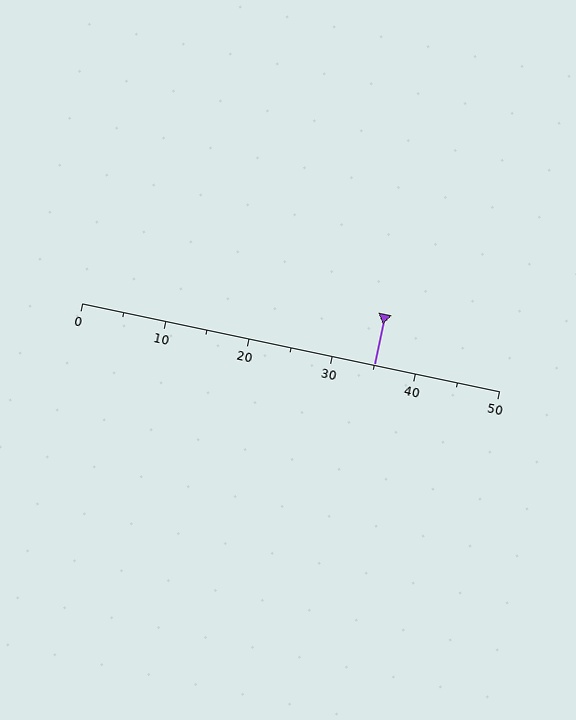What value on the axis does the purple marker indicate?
The marker indicates approximately 35.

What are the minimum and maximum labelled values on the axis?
The axis runs from 0 to 50.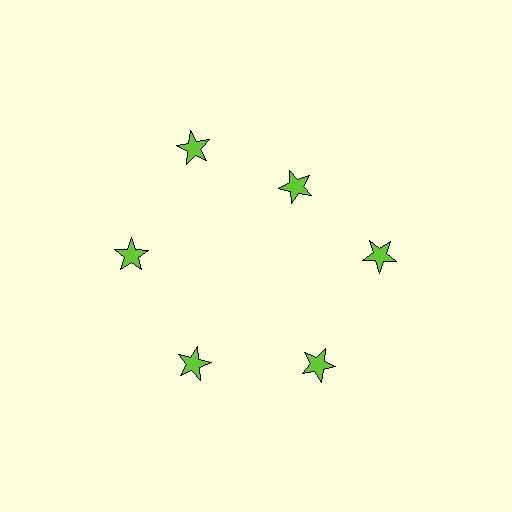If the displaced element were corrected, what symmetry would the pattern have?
It would have 6-fold rotational symmetry — the pattern would map onto itself every 60 degrees.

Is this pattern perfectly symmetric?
No. The 6 lime stars are arranged in a ring, but one element near the 1 o'clock position is pulled inward toward the center, breaking the 6-fold rotational symmetry.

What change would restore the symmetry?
The symmetry would be restored by moving it outward, back onto the ring so that all 6 stars sit at equal angles and equal distance from the center.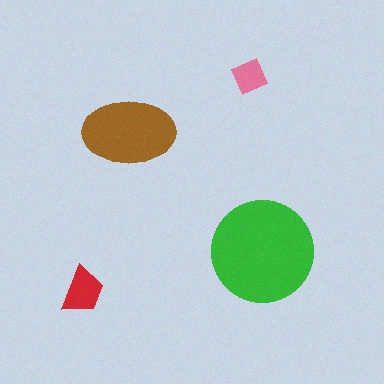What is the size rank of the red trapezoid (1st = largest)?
3rd.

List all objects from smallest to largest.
The pink square, the red trapezoid, the brown ellipse, the green circle.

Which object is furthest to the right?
The green circle is rightmost.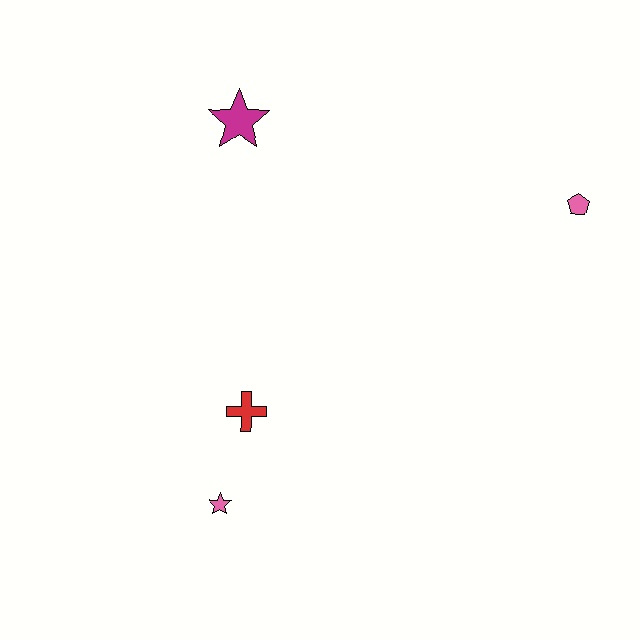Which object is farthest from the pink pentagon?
The pink star is farthest from the pink pentagon.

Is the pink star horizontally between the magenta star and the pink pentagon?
No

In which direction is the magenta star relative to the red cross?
The magenta star is above the red cross.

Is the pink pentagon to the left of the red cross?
No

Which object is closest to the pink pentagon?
The magenta star is closest to the pink pentagon.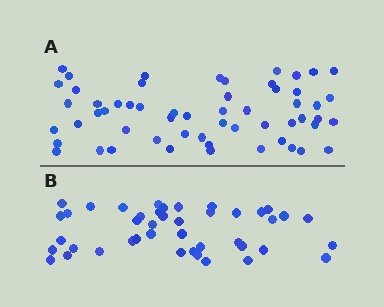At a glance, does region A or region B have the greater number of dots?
Region A (the top region) has more dots.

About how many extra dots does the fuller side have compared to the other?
Region A has approximately 15 more dots than region B.